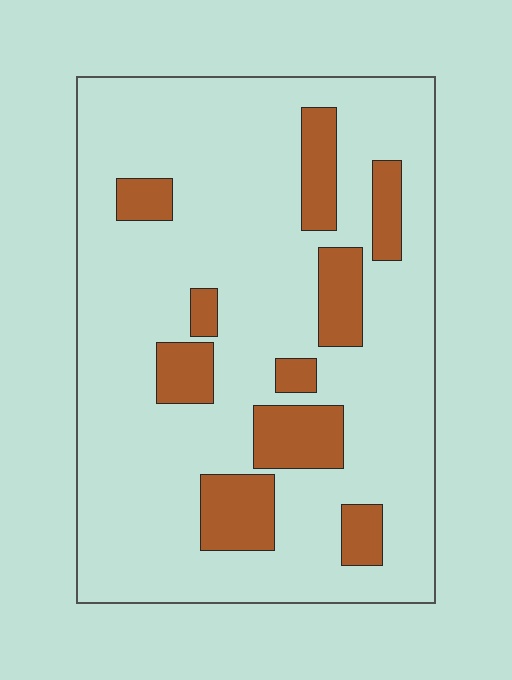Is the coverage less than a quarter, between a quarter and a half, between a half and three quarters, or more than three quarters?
Less than a quarter.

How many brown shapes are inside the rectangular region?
10.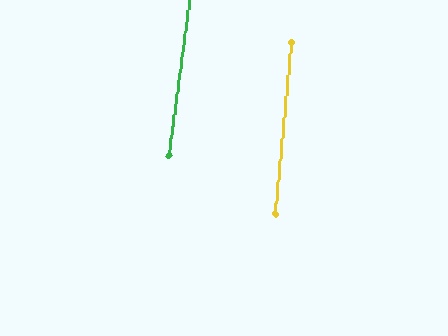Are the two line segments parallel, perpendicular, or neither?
Parallel — their directions differ by only 1.9°.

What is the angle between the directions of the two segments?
Approximately 2 degrees.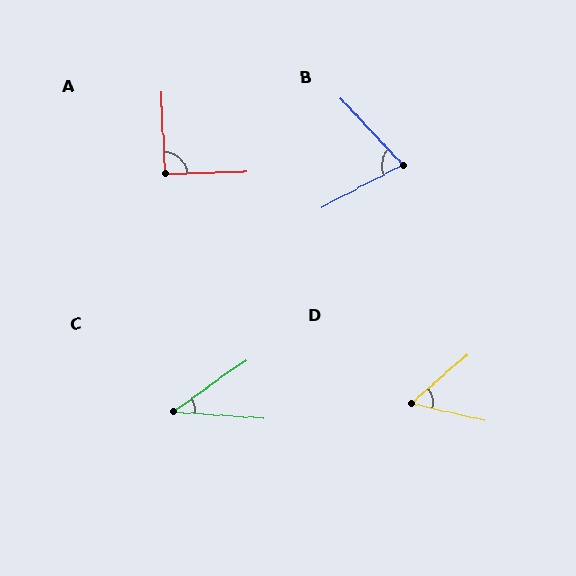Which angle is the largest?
A, at approximately 91 degrees.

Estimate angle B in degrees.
Approximately 75 degrees.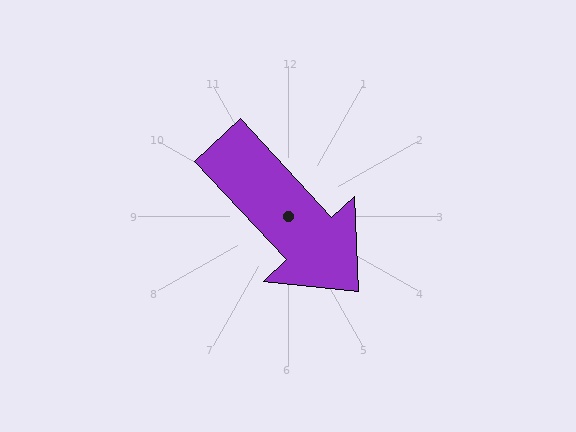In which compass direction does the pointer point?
Southeast.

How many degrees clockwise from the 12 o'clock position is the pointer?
Approximately 137 degrees.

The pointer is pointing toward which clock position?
Roughly 5 o'clock.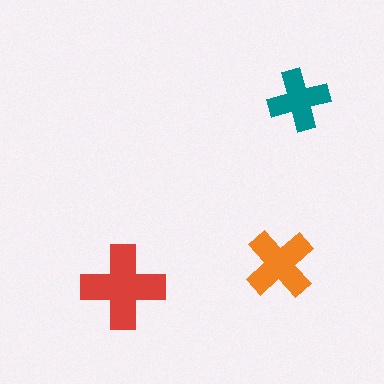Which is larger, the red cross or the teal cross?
The red one.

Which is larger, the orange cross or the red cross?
The red one.